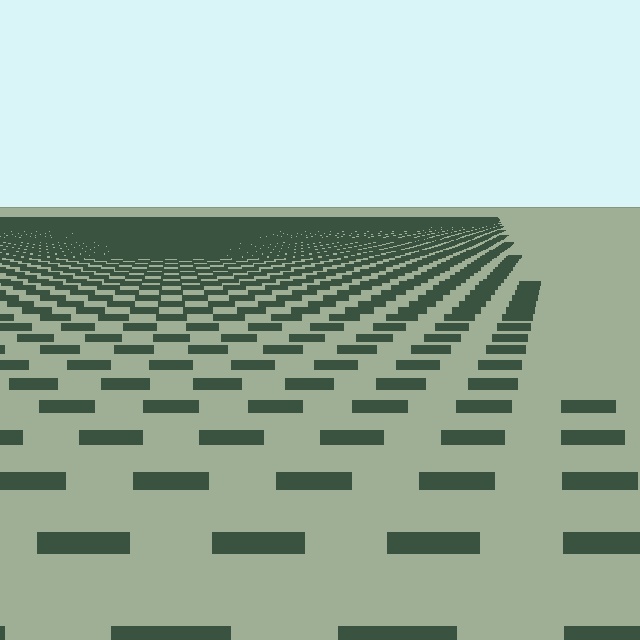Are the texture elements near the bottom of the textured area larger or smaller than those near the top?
Larger. Near the bottom, elements are closer to the viewer and appear at a bigger on-screen size.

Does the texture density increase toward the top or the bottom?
Density increases toward the top.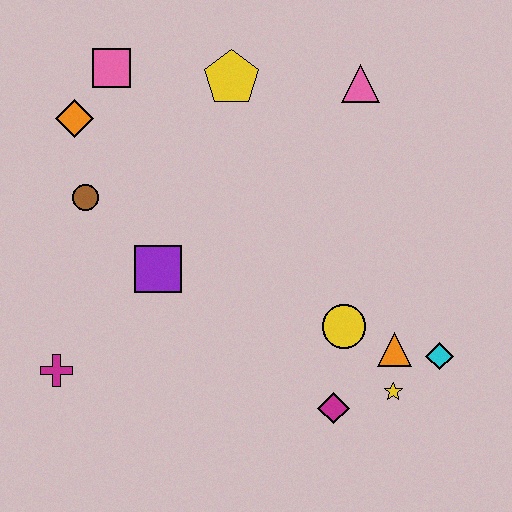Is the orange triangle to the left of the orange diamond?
No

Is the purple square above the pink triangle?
No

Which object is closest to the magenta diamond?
The yellow star is closest to the magenta diamond.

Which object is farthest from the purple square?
The cyan diamond is farthest from the purple square.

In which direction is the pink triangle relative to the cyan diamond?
The pink triangle is above the cyan diamond.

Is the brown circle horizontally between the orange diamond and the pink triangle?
Yes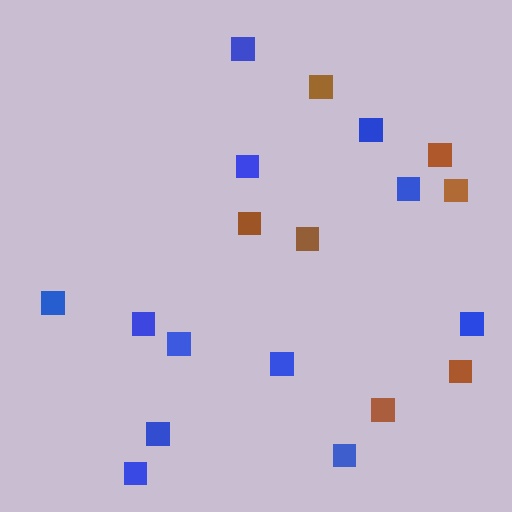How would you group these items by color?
There are 2 groups: one group of brown squares (7) and one group of blue squares (12).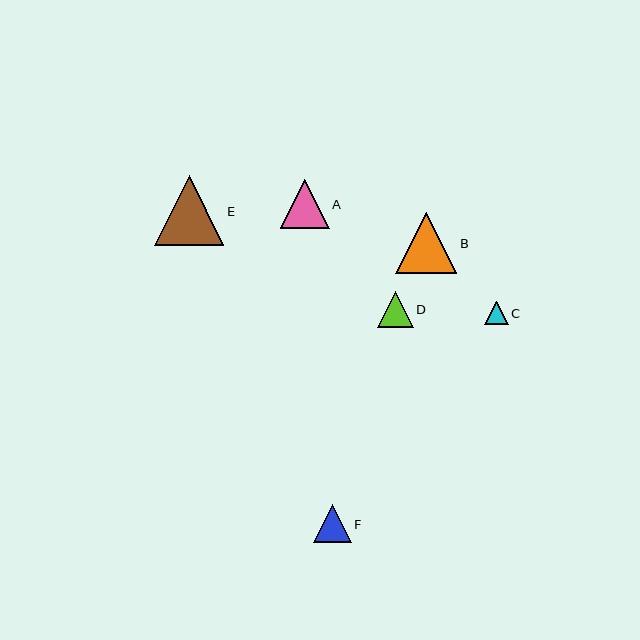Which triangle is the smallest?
Triangle C is the smallest with a size of approximately 23 pixels.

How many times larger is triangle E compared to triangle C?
Triangle E is approximately 3.0 times the size of triangle C.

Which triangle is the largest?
Triangle E is the largest with a size of approximately 69 pixels.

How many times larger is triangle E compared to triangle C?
Triangle E is approximately 3.0 times the size of triangle C.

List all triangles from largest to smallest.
From largest to smallest: E, B, A, F, D, C.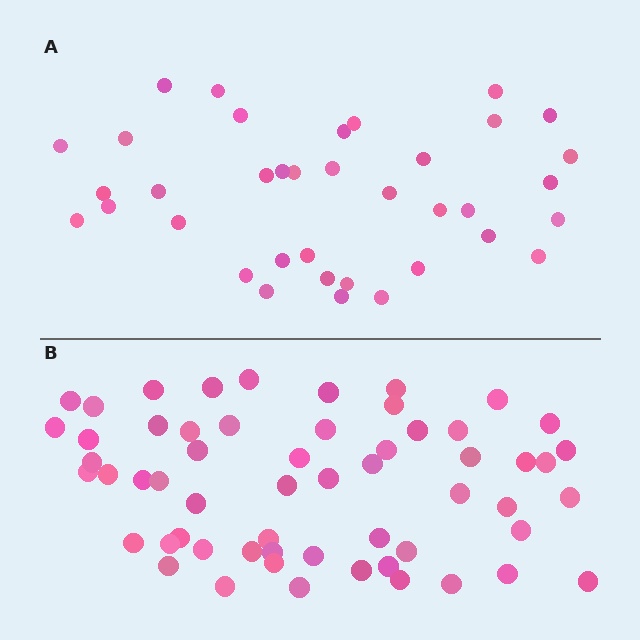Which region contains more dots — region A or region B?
Region B (the bottom region) has more dots.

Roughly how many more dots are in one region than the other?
Region B has approximately 20 more dots than region A.